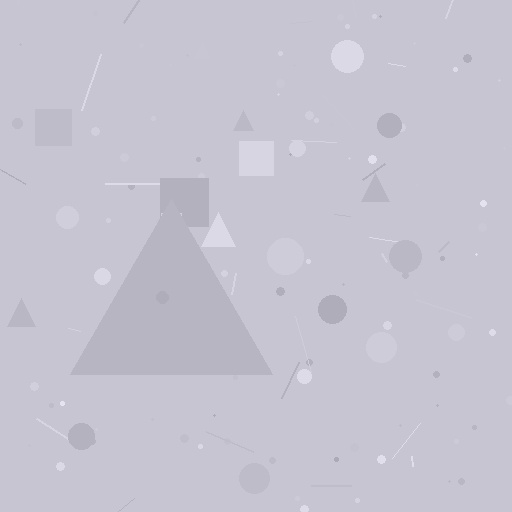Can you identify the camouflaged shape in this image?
The camouflaged shape is a triangle.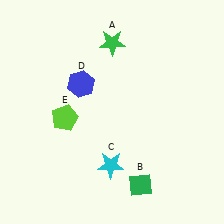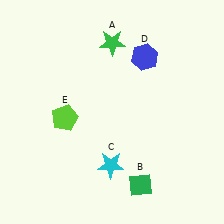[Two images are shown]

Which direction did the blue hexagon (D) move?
The blue hexagon (D) moved right.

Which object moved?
The blue hexagon (D) moved right.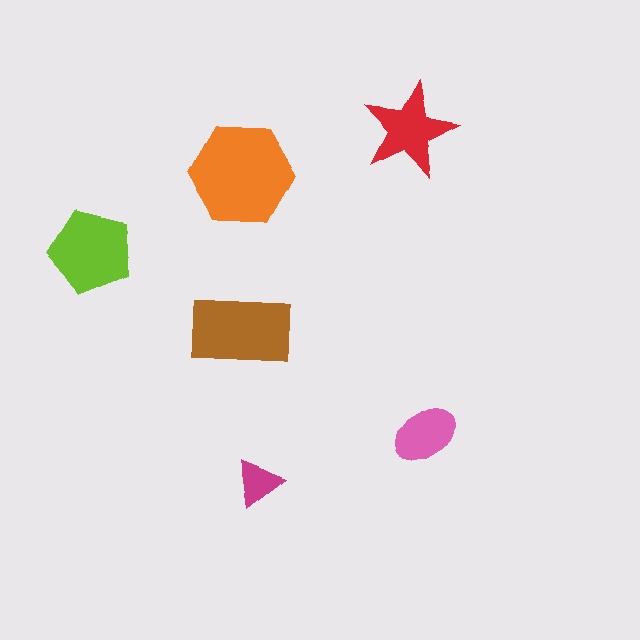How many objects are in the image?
There are 6 objects in the image.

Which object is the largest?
The orange hexagon.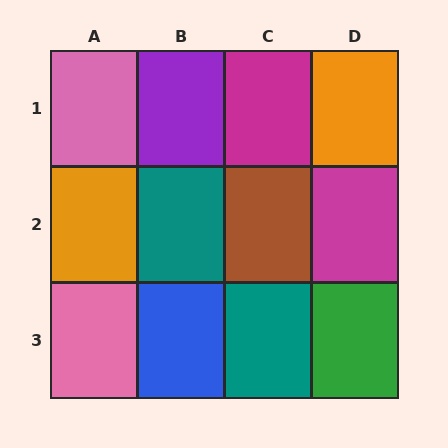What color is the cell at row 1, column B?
Purple.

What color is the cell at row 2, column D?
Magenta.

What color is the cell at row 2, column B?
Teal.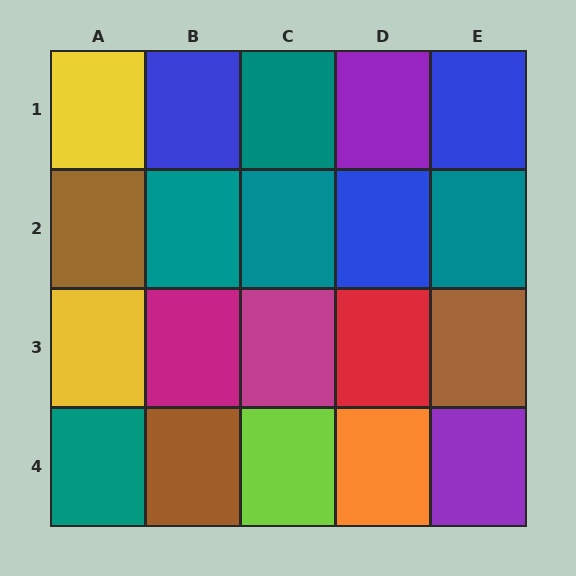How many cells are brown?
3 cells are brown.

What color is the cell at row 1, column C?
Teal.